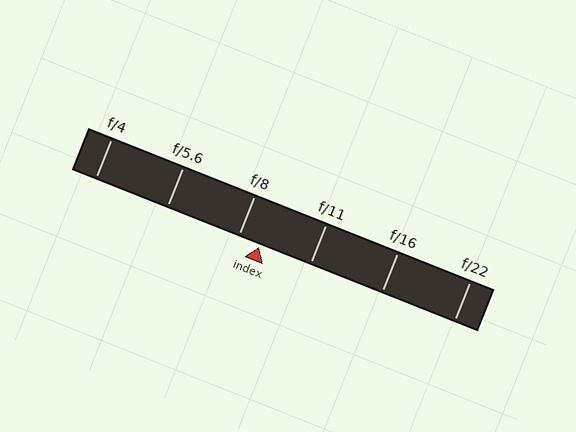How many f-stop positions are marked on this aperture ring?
There are 6 f-stop positions marked.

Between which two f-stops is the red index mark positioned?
The index mark is between f/8 and f/11.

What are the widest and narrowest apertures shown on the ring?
The widest aperture shown is f/4 and the narrowest is f/22.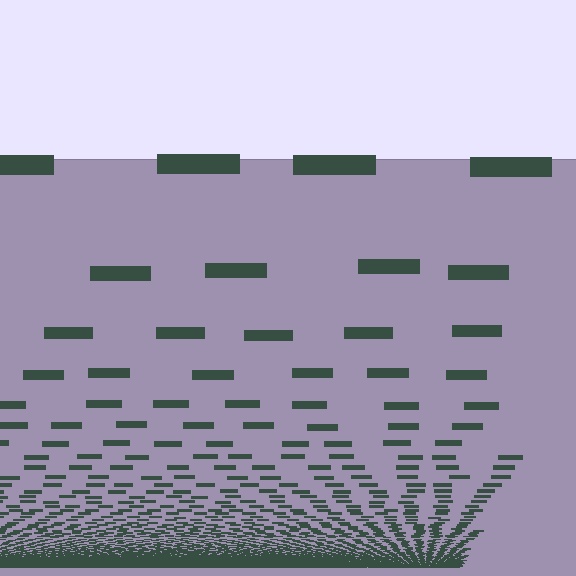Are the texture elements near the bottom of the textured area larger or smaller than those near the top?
Smaller. The gradient is inverted — elements near the bottom are smaller and denser.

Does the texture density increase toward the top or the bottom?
Density increases toward the bottom.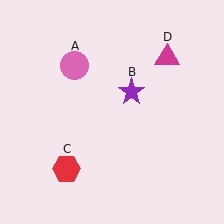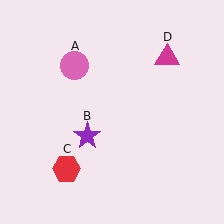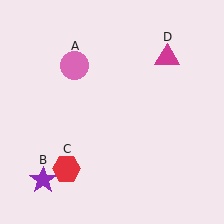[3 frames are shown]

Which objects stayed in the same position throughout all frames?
Pink circle (object A) and red hexagon (object C) and magenta triangle (object D) remained stationary.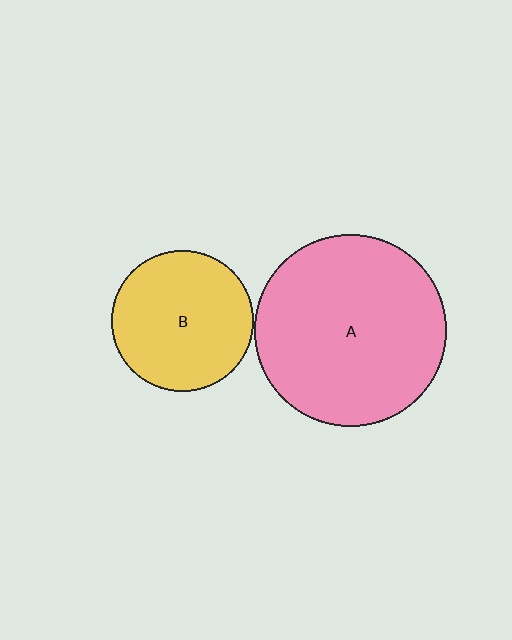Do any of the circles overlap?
No, none of the circles overlap.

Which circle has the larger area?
Circle A (pink).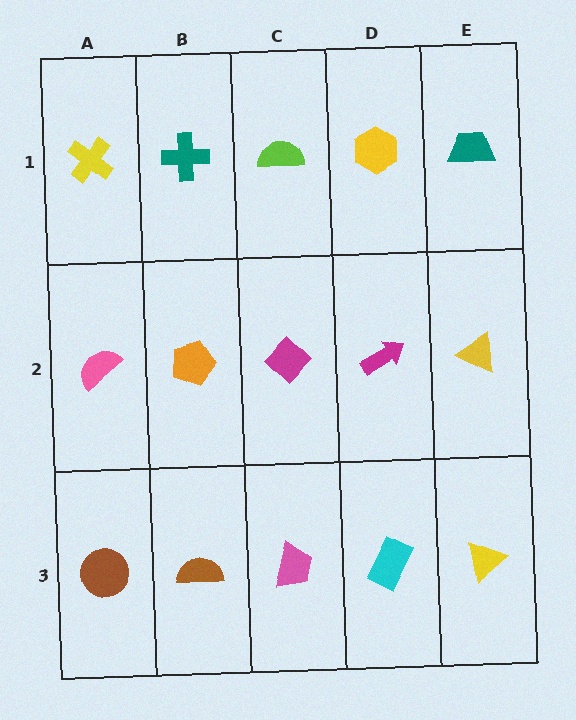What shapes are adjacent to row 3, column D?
A magenta arrow (row 2, column D), a pink trapezoid (row 3, column C), a yellow triangle (row 3, column E).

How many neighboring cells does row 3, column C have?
3.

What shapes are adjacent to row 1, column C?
A magenta diamond (row 2, column C), a teal cross (row 1, column B), a yellow hexagon (row 1, column D).